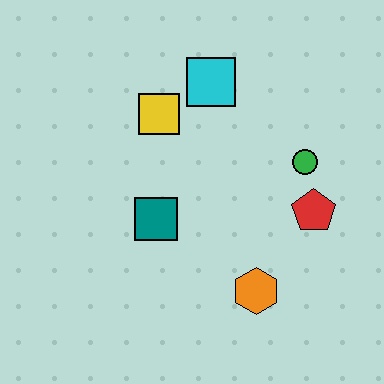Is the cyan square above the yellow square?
Yes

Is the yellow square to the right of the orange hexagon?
No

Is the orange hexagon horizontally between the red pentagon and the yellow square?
Yes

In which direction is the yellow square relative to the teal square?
The yellow square is above the teal square.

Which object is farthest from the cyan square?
The orange hexagon is farthest from the cyan square.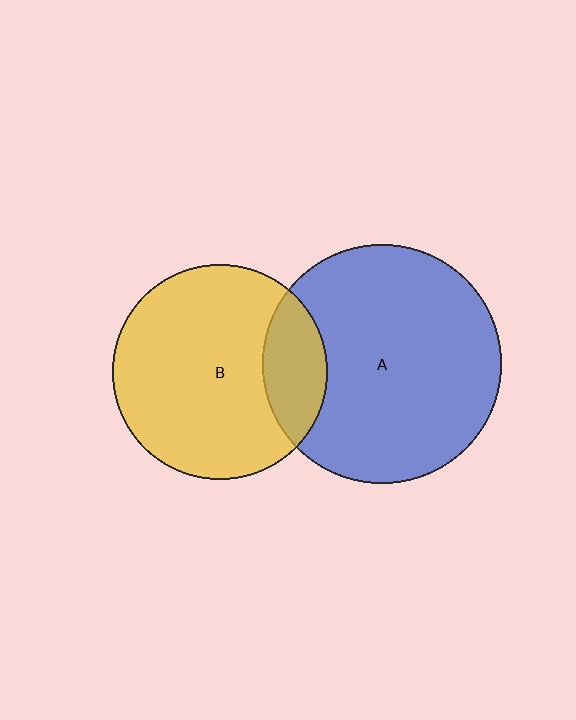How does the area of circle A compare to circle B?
Approximately 1.2 times.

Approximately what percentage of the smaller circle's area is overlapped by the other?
Approximately 20%.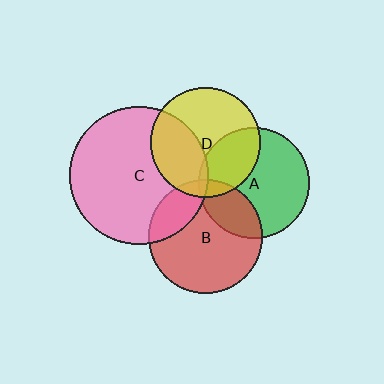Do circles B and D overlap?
Yes.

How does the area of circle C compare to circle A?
Approximately 1.6 times.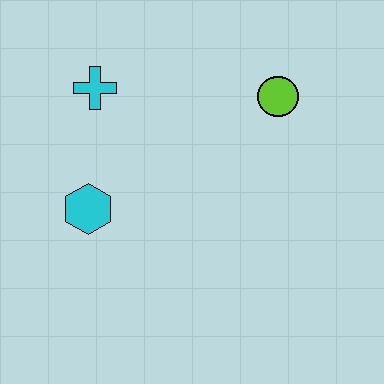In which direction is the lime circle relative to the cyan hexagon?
The lime circle is to the right of the cyan hexagon.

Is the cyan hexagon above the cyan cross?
No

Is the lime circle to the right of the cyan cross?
Yes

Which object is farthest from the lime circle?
The cyan hexagon is farthest from the lime circle.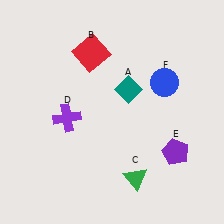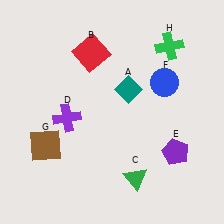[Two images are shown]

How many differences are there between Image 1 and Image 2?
There are 2 differences between the two images.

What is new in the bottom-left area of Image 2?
A brown square (G) was added in the bottom-left area of Image 2.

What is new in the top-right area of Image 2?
A green cross (H) was added in the top-right area of Image 2.